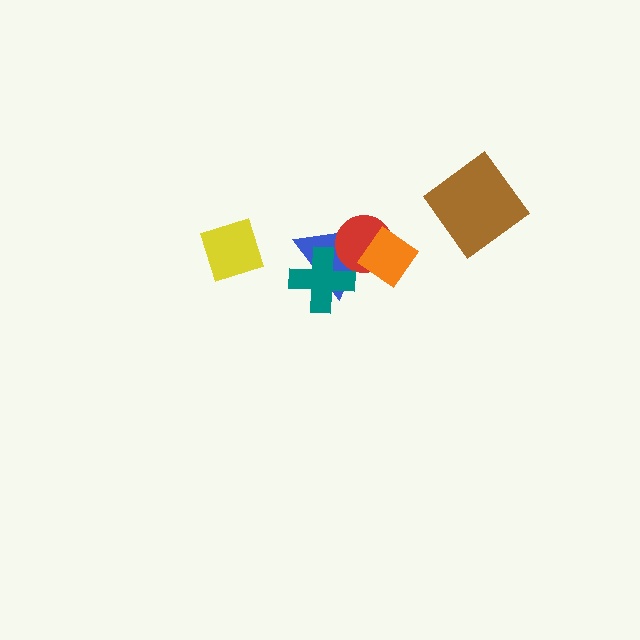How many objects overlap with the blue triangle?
3 objects overlap with the blue triangle.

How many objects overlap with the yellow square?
0 objects overlap with the yellow square.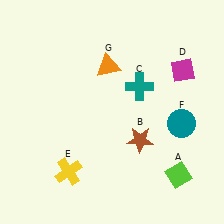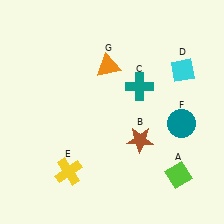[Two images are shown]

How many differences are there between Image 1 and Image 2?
There is 1 difference between the two images.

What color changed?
The diamond (D) changed from magenta in Image 1 to cyan in Image 2.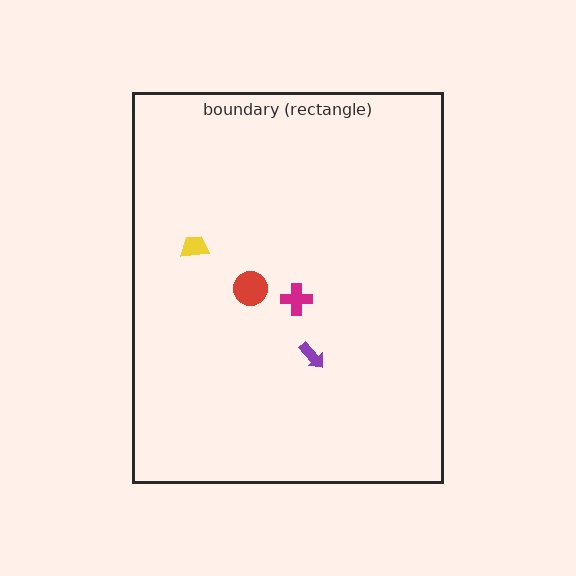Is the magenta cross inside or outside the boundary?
Inside.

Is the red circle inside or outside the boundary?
Inside.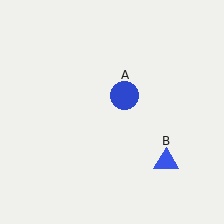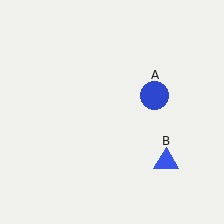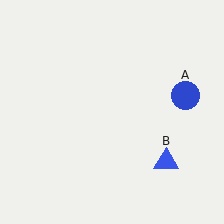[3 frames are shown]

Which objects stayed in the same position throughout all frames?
Blue triangle (object B) remained stationary.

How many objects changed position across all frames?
1 object changed position: blue circle (object A).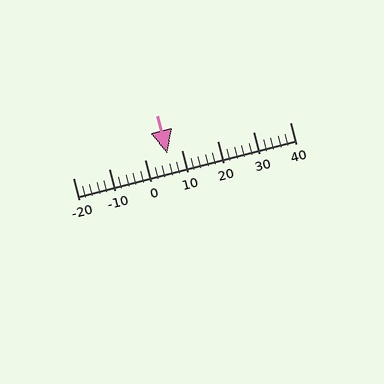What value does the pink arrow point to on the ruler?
The pink arrow points to approximately 6.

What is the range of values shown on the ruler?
The ruler shows values from -20 to 40.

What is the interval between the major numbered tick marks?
The major tick marks are spaced 10 units apart.